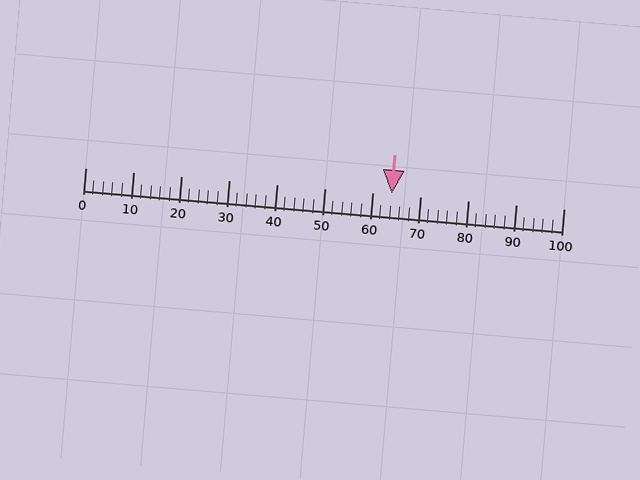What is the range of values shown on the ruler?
The ruler shows values from 0 to 100.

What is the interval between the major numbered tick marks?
The major tick marks are spaced 10 units apart.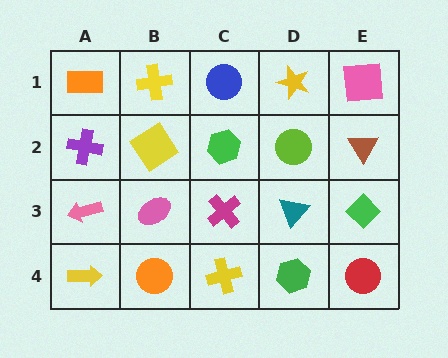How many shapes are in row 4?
5 shapes.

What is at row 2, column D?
A lime circle.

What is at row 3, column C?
A magenta cross.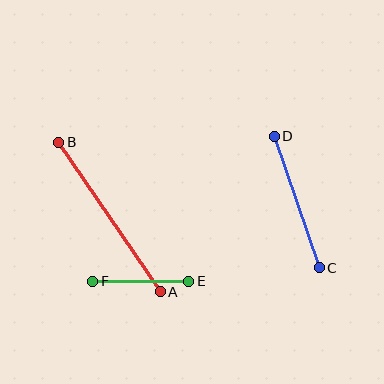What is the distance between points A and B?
The distance is approximately 181 pixels.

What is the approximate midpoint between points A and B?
The midpoint is at approximately (110, 217) pixels.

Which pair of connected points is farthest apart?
Points A and B are farthest apart.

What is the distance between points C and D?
The distance is approximately 139 pixels.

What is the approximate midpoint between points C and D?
The midpoint is at approximately (297, 202) pixels.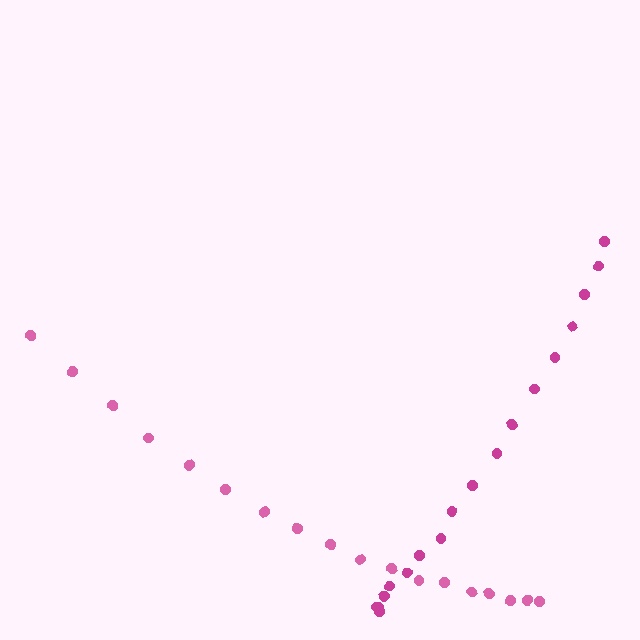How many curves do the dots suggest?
There are 2 distinct paths.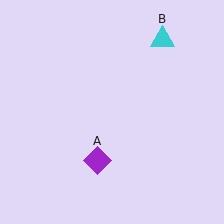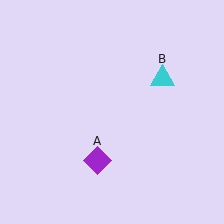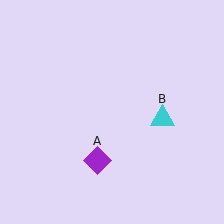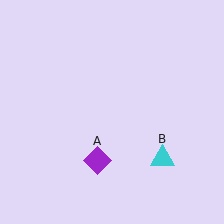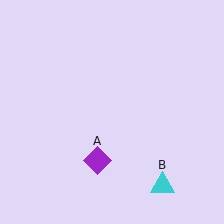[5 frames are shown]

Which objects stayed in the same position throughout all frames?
Purple diamond (object A) remained stationary.